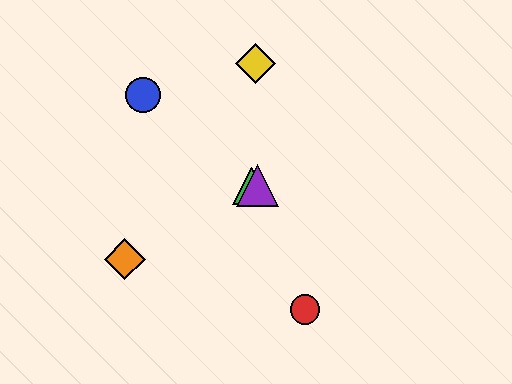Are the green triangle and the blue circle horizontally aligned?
No, the green triangle is at y≈186 and the blue circle is at y≈95.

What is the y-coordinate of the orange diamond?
The orange diamond is at y≈259.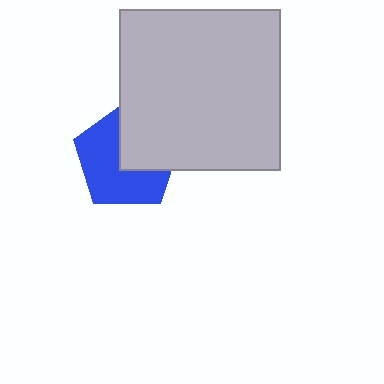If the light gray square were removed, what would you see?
You would see the complete blue pentagon.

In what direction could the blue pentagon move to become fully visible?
The blue pentagon could move toward the lower-left. That would shift it out from behind the light gray square entirely.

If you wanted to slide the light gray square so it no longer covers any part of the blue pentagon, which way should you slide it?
Slide it toward the upper-right — that is the most direct way to separate the two shapes.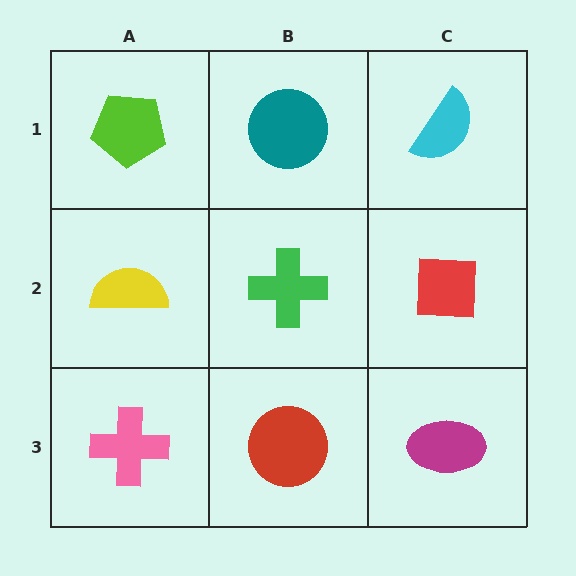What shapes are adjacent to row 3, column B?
A green cross (row 2, column B), a pink cross (row 3, column A), a magenta ellipse (row 3, column C).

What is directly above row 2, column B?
A teal circle.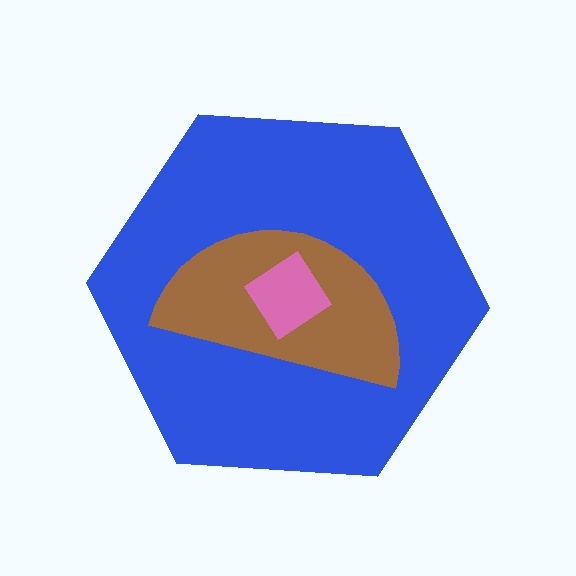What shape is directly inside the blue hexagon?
The brown semicircle.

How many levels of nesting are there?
3.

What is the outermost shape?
The blue hexagon.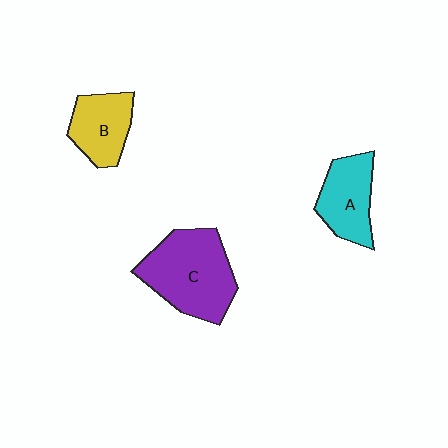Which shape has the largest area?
Shape C (purple).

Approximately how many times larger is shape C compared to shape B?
Approximately 1.7 times.